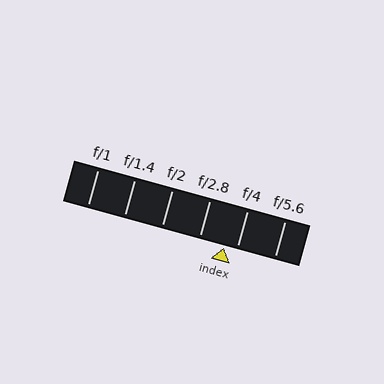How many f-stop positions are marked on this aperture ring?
There are 6 f-stop positions marked.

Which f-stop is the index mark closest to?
The index mark is closest to f/4.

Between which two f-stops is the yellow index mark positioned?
The index mark is between f/2.8 and f/4.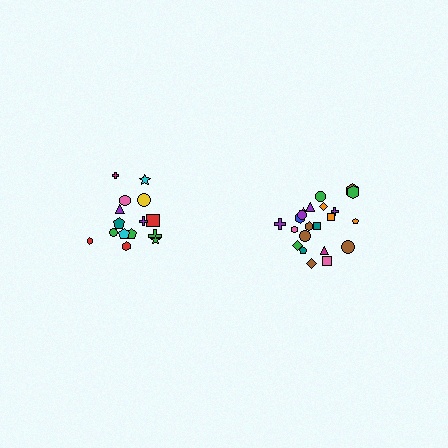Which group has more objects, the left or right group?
The right group.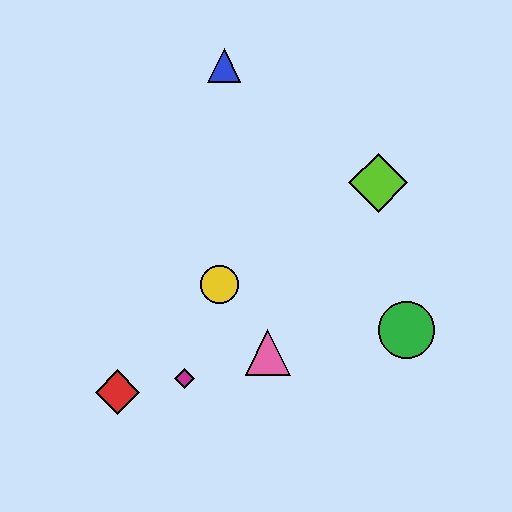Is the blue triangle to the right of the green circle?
No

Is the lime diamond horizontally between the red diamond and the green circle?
Yes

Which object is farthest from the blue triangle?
The red diamond is farthest from the blue triangle.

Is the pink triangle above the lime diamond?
No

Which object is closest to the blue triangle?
The lime diamond is closest to the blue triangle.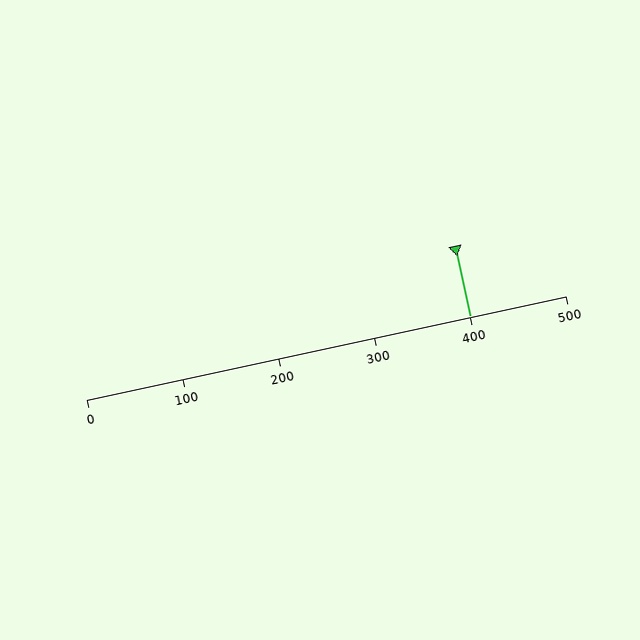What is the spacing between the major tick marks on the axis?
The major ticks are spaced 100 apart.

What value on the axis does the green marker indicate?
The marker indicates approximately 400.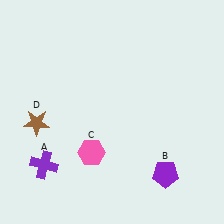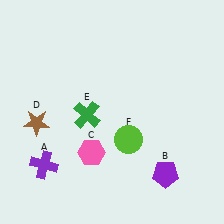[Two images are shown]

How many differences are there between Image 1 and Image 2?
There are 2 differences between the two images.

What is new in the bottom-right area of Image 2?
A lime circle (F) was added in the bottom-right area of Image 2.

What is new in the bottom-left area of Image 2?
A green cross (E) was added in the bottom-left area of Image 2.